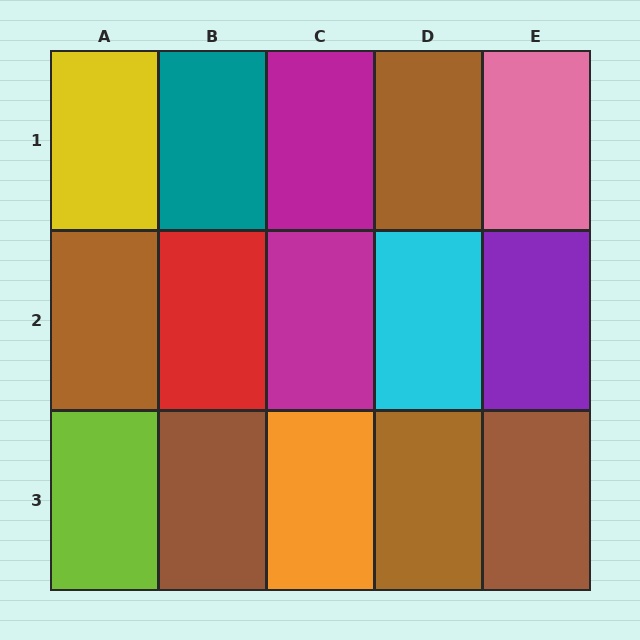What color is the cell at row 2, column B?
Red.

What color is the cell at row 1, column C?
Magenta.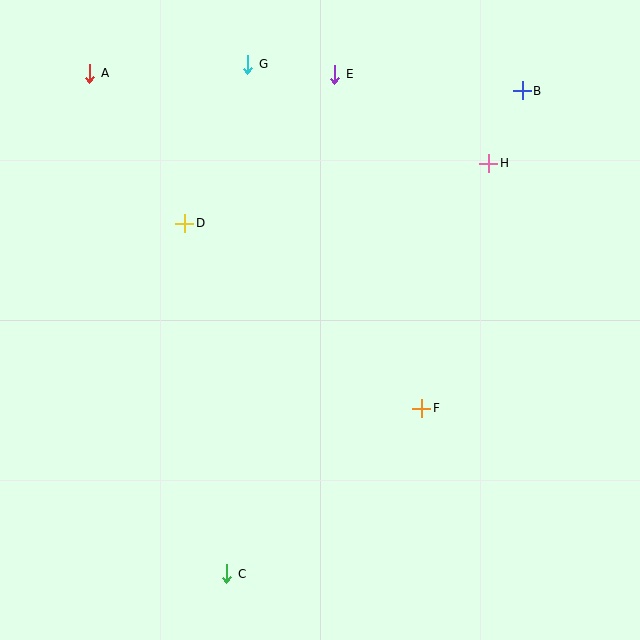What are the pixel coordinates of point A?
Point A is at (90, 73).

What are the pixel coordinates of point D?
Point D is at (185, 223).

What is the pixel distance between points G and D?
The distance between G and D is 171 pixels.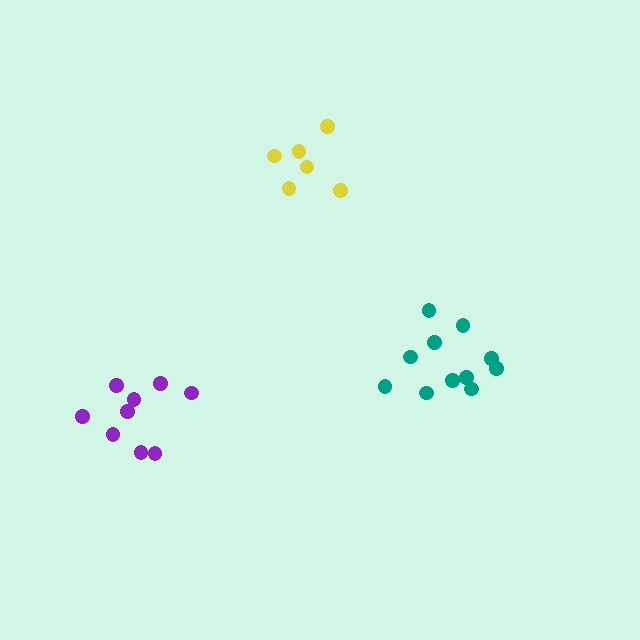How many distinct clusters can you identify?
There are 3 distinct clusters.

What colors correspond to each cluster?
The clusters are colored: teal, yellow, purple.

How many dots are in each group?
Group 1: 11 dots, Group 2: 6 dots, Group 3: 9 dots (26 total).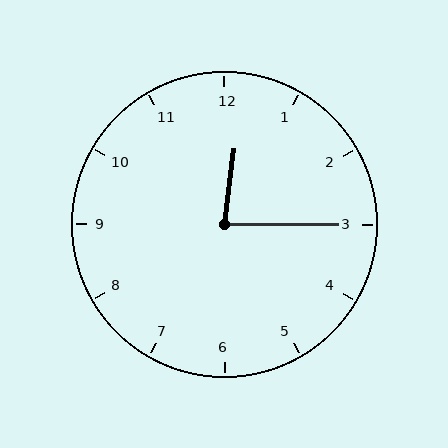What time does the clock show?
12:15.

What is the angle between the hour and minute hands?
Approximately 82 degrees.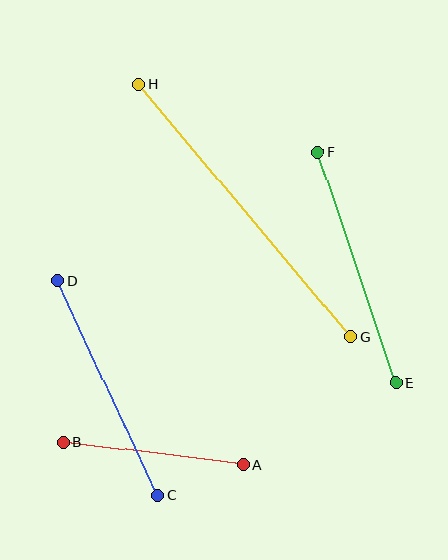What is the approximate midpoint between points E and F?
The midpoint is at approximately (357, 268) pixels.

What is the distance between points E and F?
The distance is approximately 243 pixels.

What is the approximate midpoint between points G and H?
The midpoint is at approximately (245, 211) pixels.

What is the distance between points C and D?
The distance is approximately 237 pixels.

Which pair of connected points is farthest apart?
Points G and H are farthest apart.